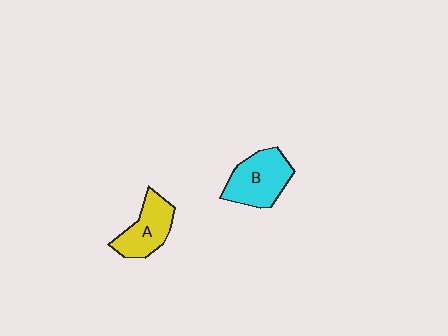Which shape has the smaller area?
Shape A (yellow).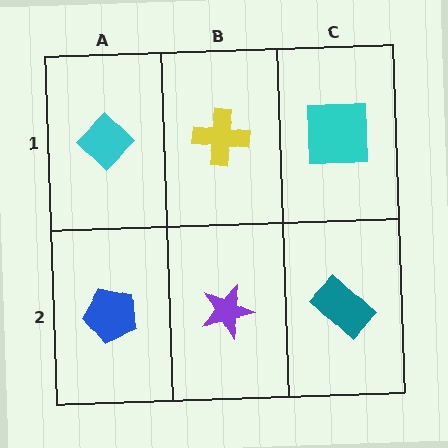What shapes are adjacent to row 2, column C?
A cyan square (row 1, column C), a purple star (row 2, column B).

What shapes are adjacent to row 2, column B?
A yellow cross (row 1, column B), a blue pentagon (row 2, column A), a teal rectangle (row 2, column C).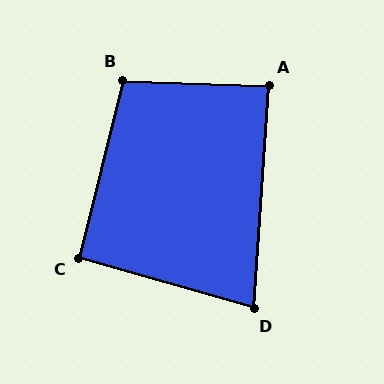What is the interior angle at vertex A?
Approximately 88 degrees (approximately right).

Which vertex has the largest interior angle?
B, at approximately 102 degrees.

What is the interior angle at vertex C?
Approximately 92 degrees (approximately right).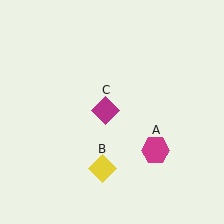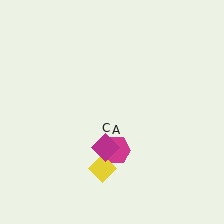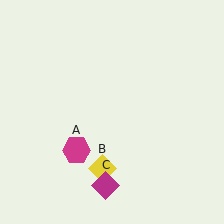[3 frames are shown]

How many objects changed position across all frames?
2 objects changed position: magenta hexagon (object A), magenta diamond (object C).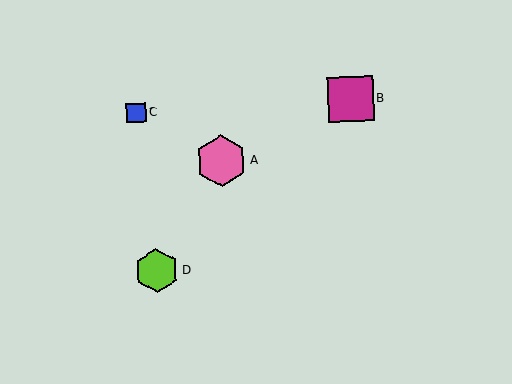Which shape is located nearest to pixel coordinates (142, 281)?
The lime hexagon (labeled D) at (157, 271) is nearest to that location.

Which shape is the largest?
The pink hexagon (labeled A) is the largest.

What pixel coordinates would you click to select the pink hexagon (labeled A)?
Click at (221, 161) to select the pink hexagon A.